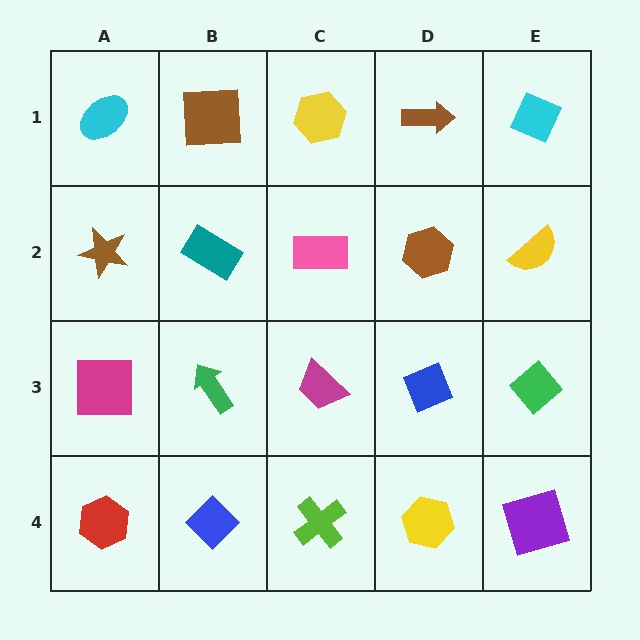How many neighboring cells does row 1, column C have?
3.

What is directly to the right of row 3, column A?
A green arrow.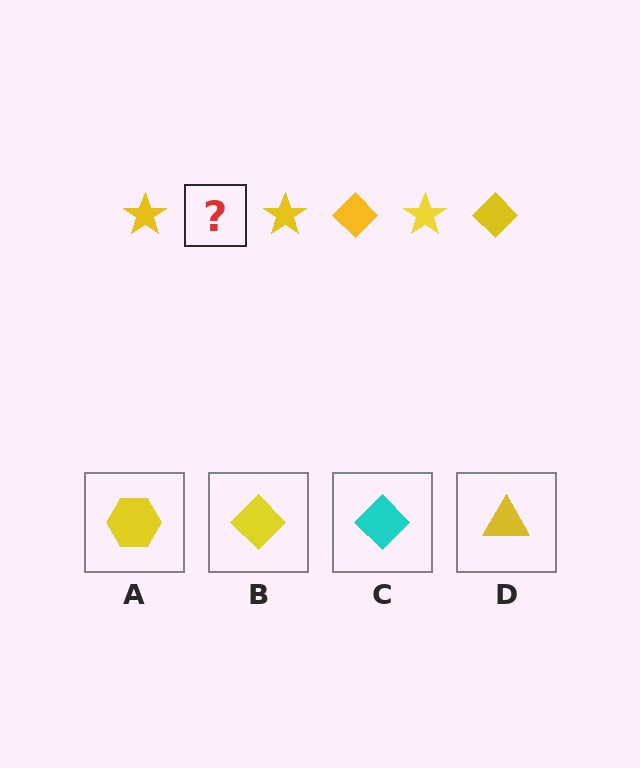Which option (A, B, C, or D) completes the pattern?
B.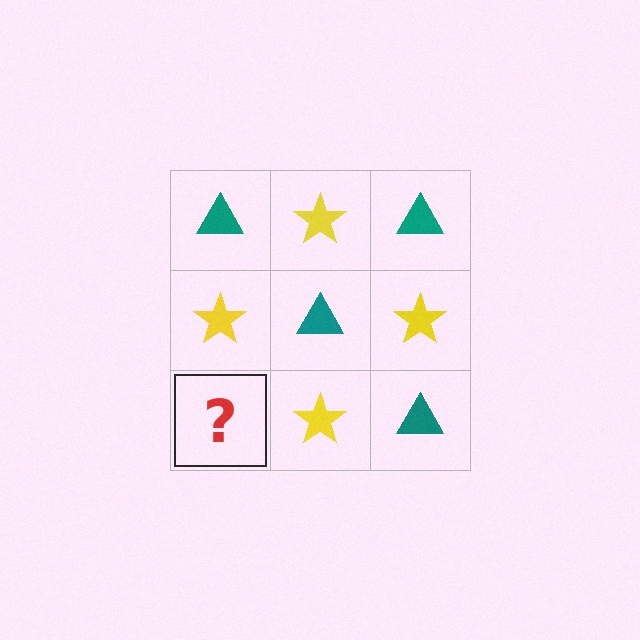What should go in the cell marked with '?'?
The missing cell should contain a teal triangle.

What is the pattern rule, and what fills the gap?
The rule is that it alternates teal triangle and yellow star in a checkerboard pattern. The gap should be filled with a teal triangle.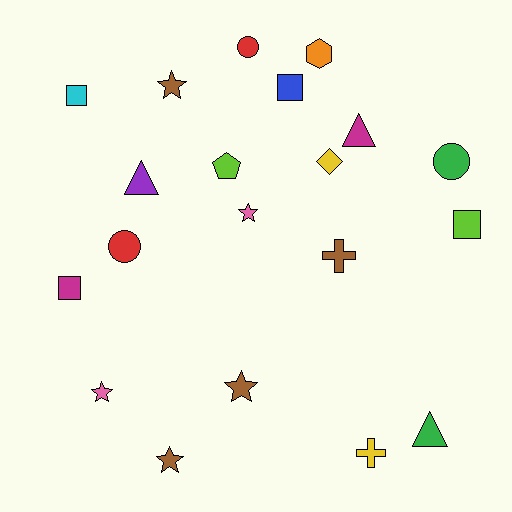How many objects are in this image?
There are 20 objects.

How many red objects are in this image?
There are 2 red objects.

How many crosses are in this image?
There are 2 crosses.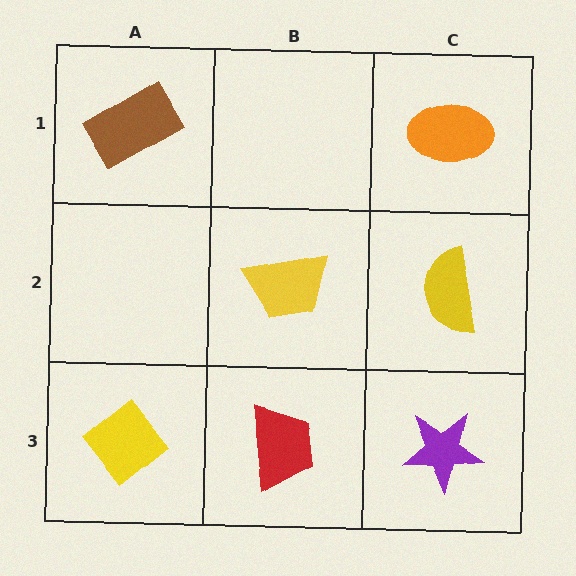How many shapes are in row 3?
3 shapes.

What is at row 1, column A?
A brown rectangle.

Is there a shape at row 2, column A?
No, that cell is empty.